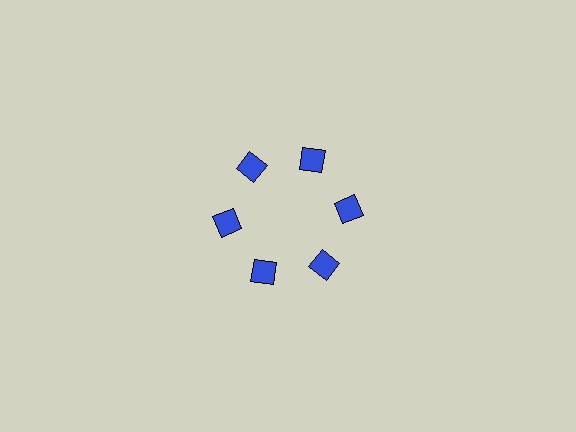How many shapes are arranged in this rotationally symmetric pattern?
There are 6 shapes, arranged in 6 groups of 1.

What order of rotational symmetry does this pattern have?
This pattern has 6-fold rotational symmetry.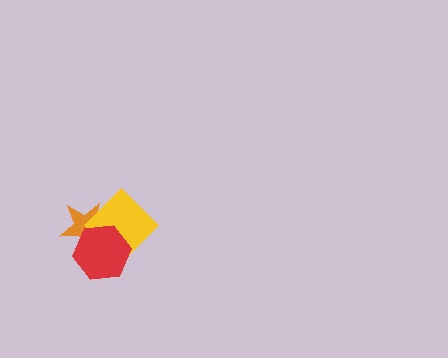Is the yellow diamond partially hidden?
Yes, it is partially covered by another shape.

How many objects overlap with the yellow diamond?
2 objects overlap with the yellow diamond.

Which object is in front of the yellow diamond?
The red hexagon is in front of the yellow diamond.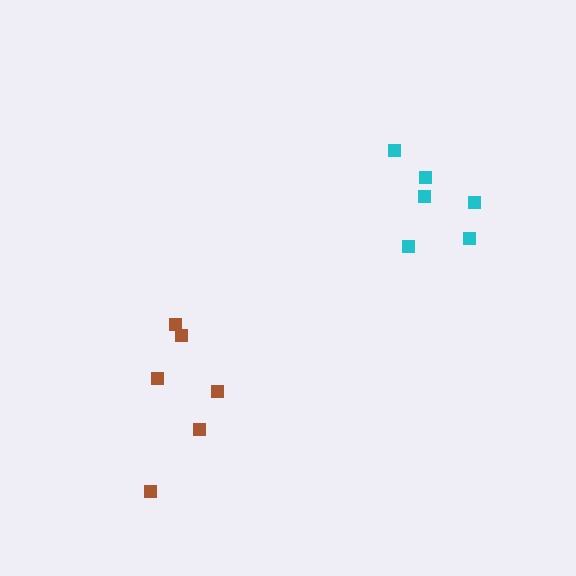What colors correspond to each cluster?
The clusters are colored: cyan, brown.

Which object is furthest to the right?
The cyan cluster is rightmost.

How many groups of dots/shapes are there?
There are 2 groups.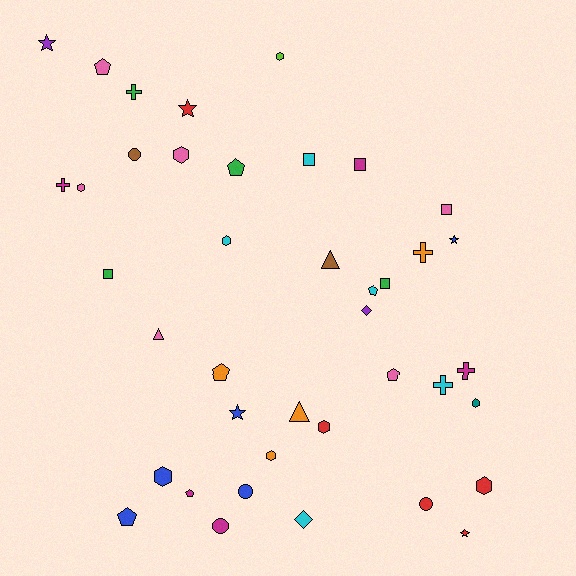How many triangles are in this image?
There are 3 triangles.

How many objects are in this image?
There are 40 objects.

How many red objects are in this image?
There are 5 red objects.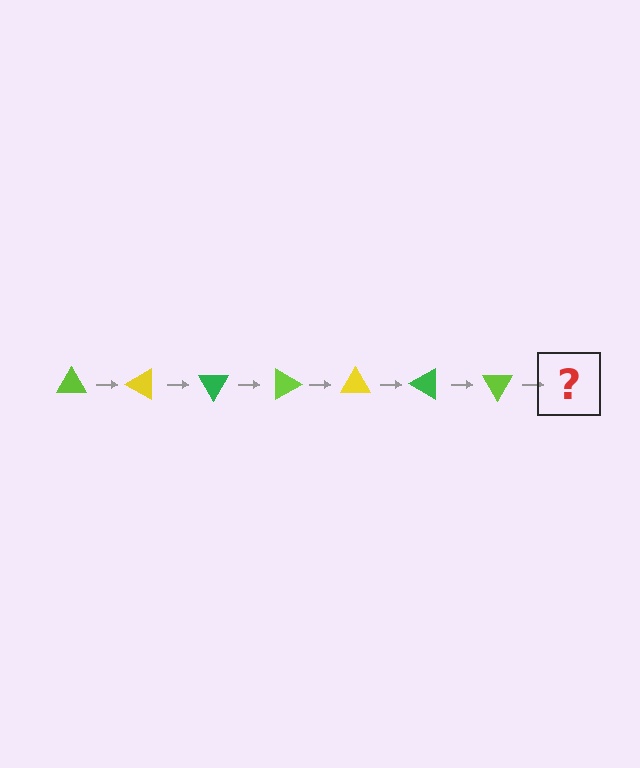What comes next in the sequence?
The next element should be a yellow triangle, rotated 210 degrees from the start.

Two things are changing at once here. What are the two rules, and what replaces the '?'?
The two rules are that it rotates 30 degrees each step and the color cycles through lime, yellow, and green. The '?' should be a yellow triangle, rotated 210 degrees from the start.